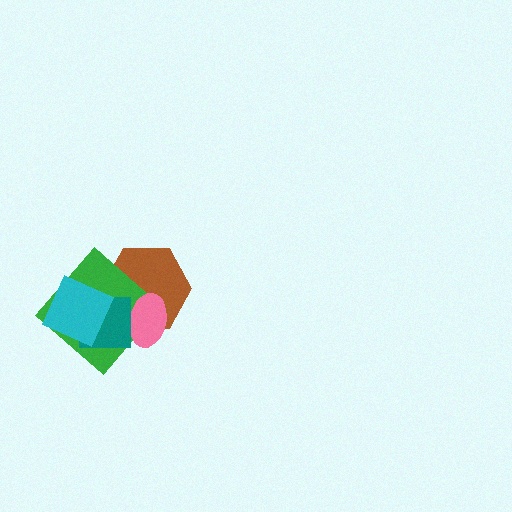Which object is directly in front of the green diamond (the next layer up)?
The pink ellipse is directly in front of the green diamond.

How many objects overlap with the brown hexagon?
4 objects overlap with the brown hexagon.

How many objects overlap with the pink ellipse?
3 objects overlap with the pink ellipse.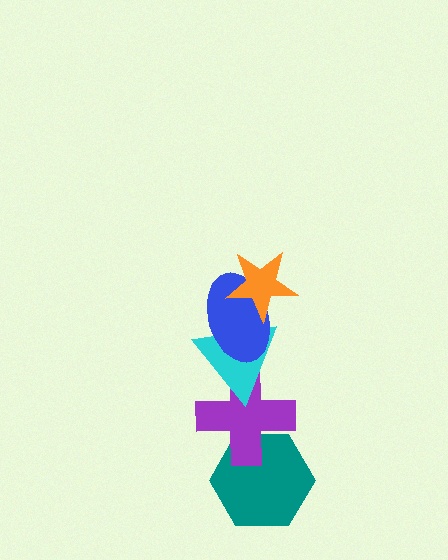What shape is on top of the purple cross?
The cyan triangle is on top of the purple cross.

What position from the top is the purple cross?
The purple cross is 4th from the top.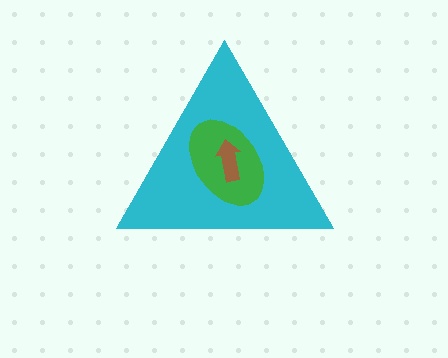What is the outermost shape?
The cyan triangle.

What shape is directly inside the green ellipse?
The brown arrow.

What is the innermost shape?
The brown arrow.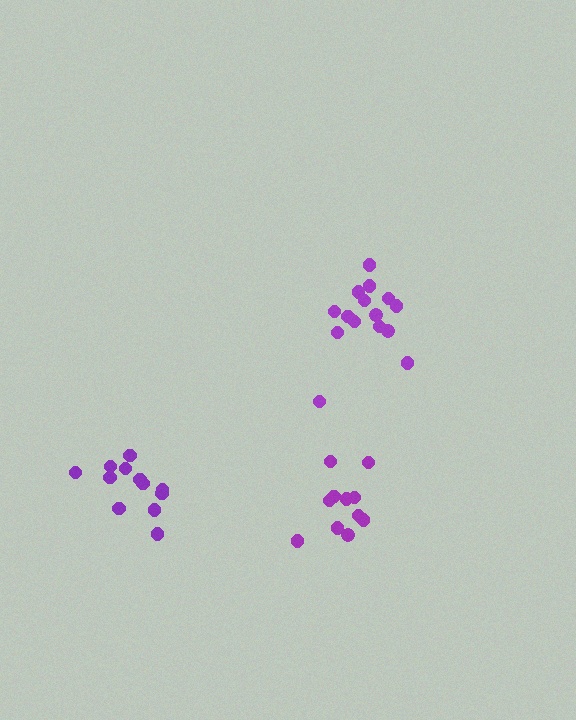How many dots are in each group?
Group 1: 11 dots, Group 2: 15 dots, Group 3: 12 dots (38 total).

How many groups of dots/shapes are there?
There are 3 groups.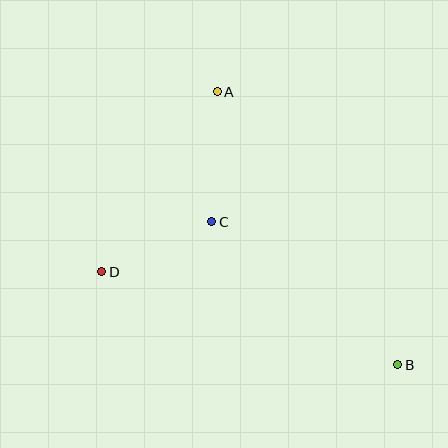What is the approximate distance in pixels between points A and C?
The distance between A and C is approximately 130 pixels.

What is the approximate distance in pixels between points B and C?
The distance between B and C is approximately 235 pixels.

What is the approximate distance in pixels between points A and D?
The distance between A and D is approximately 214 pixels.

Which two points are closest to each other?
Points C and D are closest to each other.